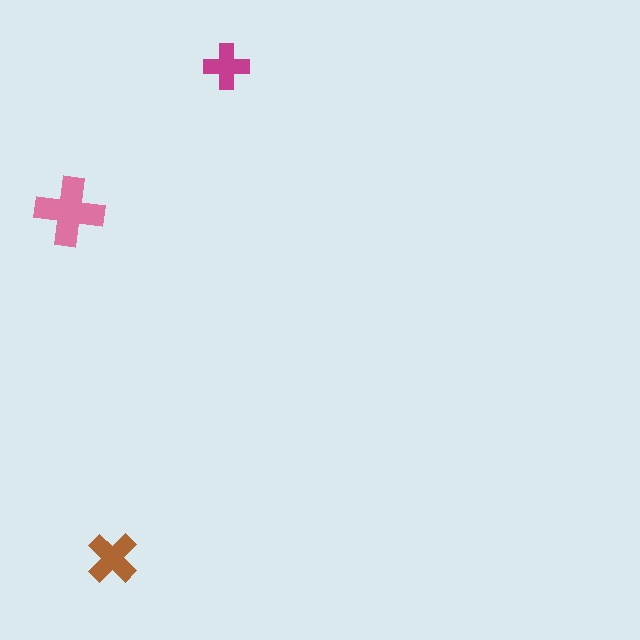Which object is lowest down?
The brown cross is bottommost.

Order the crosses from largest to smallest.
the pink one, the brown one, the magenta one.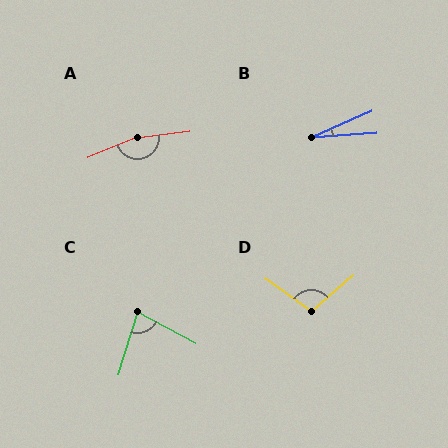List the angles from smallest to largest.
B (20°), C (79°), D (103°), A (164°).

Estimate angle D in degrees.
Approximately 103 degrees.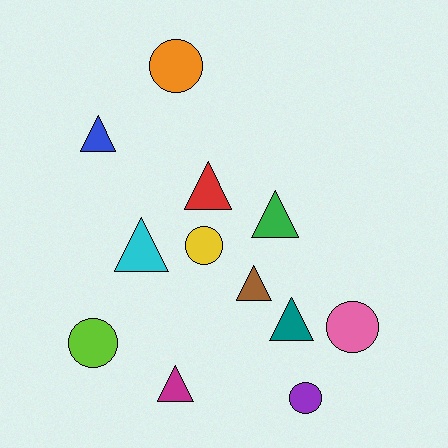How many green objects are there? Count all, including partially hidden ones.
There is 1 green object.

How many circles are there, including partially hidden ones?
There are 5 circles.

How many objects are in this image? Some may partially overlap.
There are 12 objects.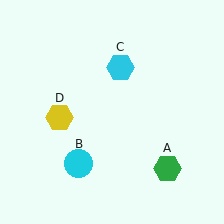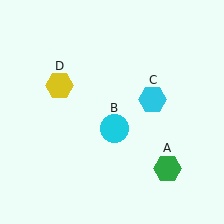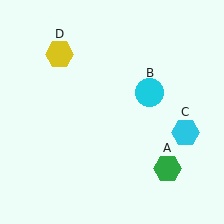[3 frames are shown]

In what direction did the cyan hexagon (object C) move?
The cyan hexagon (object C) moved down and to the right.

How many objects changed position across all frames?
3 objects changed position: cyan circle (object B), cyan hexagon (object C), yellow hexagon (object D).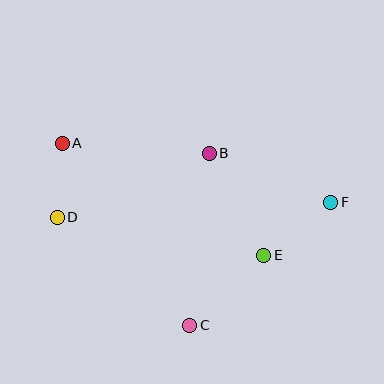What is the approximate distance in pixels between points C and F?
The distance between C and F is approximately 187 pixels.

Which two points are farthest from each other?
Points A and F are farthest from each other.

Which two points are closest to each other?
Points A and D are closest to each other.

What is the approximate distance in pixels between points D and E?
The distance between D and E is approximately 210 pixels.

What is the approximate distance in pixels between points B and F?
The distance between B and F is approximately 131 pixels.